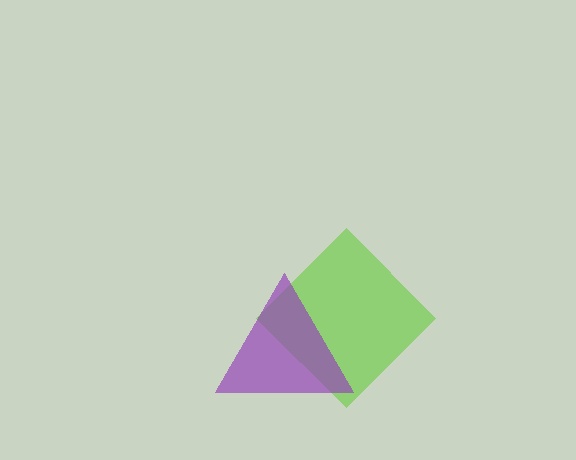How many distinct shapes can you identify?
There are 2 distinct shapes: a lime diamond, a purple triangle.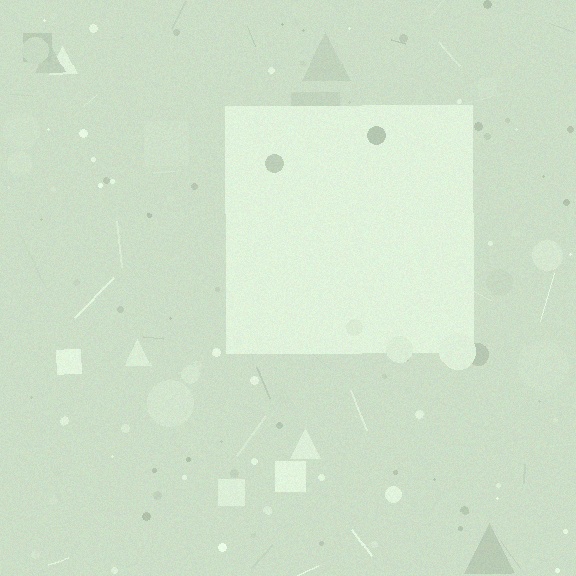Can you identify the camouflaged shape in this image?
The camouflaged shape is a square.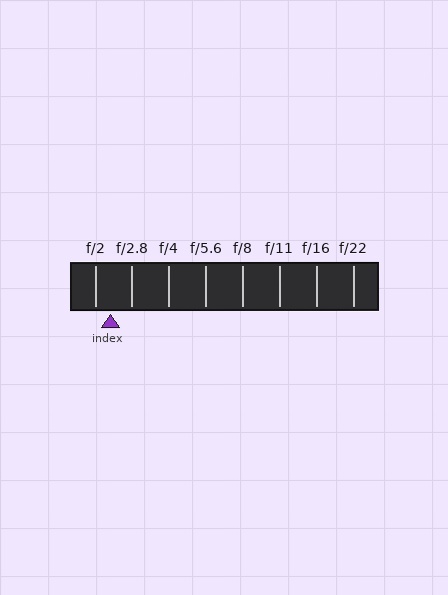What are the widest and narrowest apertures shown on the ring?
The widest aperture shown is f/2 and the narrowest is f/22.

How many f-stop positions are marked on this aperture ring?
There are 8 f-stop positions marked.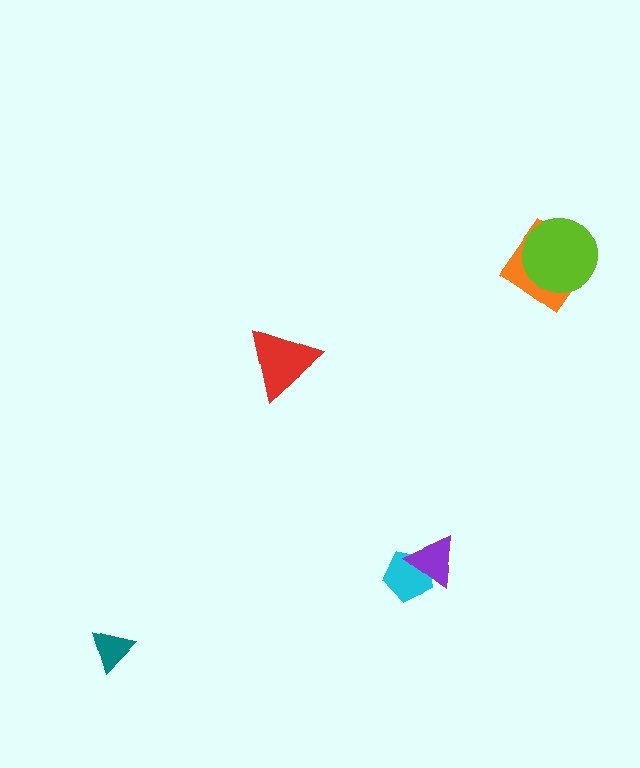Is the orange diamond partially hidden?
Yes, it is partially covered by another shape.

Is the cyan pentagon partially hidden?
Yes, it is partially covered by another shape.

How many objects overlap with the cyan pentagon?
1 object overlaps with the cyan pentagon.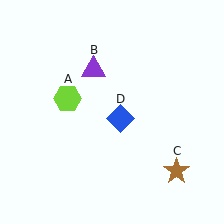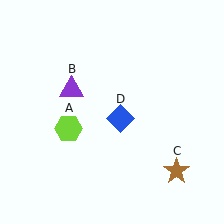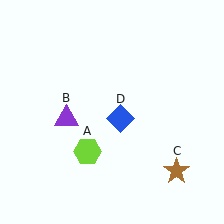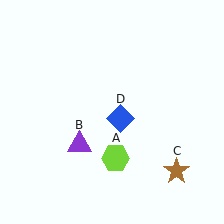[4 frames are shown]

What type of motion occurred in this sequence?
The lime hexagon (object A), purple triangle (object B) rotated counterclockwise around the center of the scene.